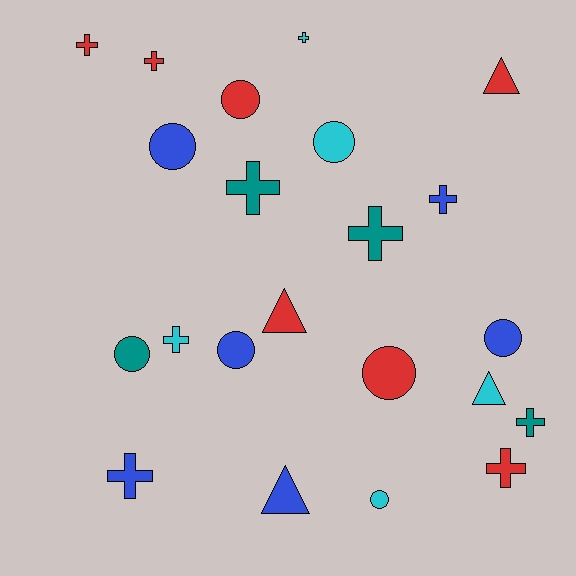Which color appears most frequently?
Red, with 7 objects.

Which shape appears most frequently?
Cross, with 10 objects.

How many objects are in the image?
There are 22 objects.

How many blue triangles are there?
There is 1 blue triangle.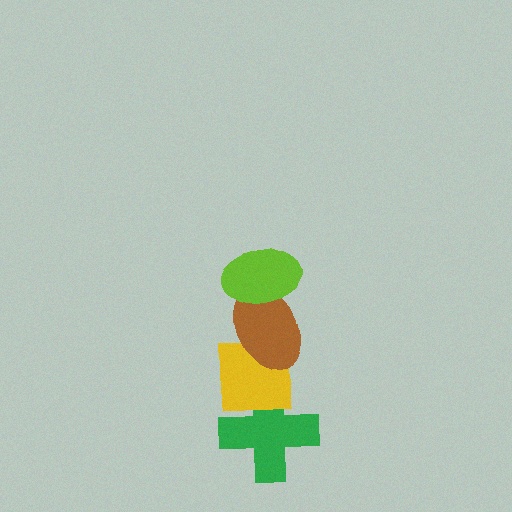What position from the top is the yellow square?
The yellow square is 3rd from the top.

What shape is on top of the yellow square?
The brown ellipse is on top of the yellow square.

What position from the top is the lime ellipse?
The lime ellipse is 1st from the top.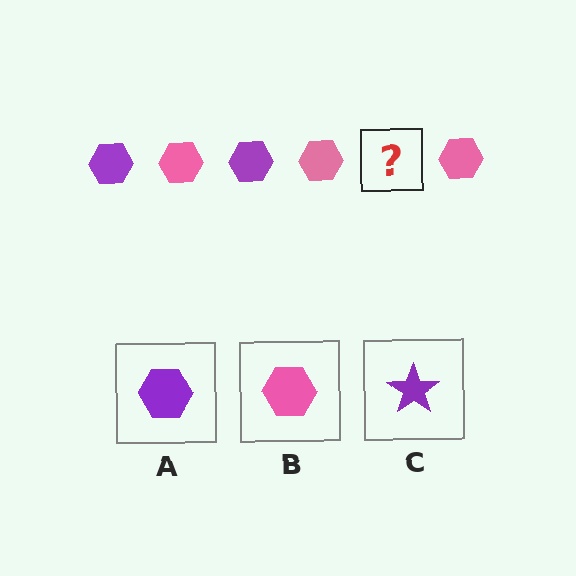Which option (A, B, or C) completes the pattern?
A.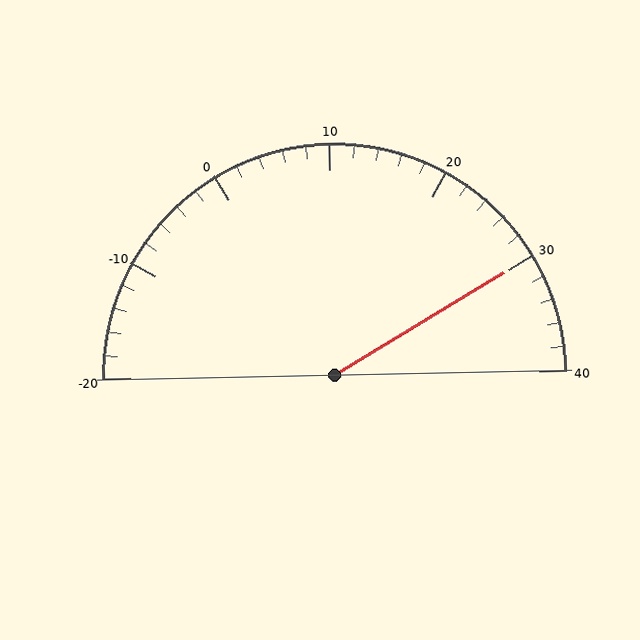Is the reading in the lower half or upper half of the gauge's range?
The reading is in the upper half of the range (-20 to 40).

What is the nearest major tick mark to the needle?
The nearest major tick mark is 30.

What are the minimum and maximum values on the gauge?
The gauge ranges from -20 to 40.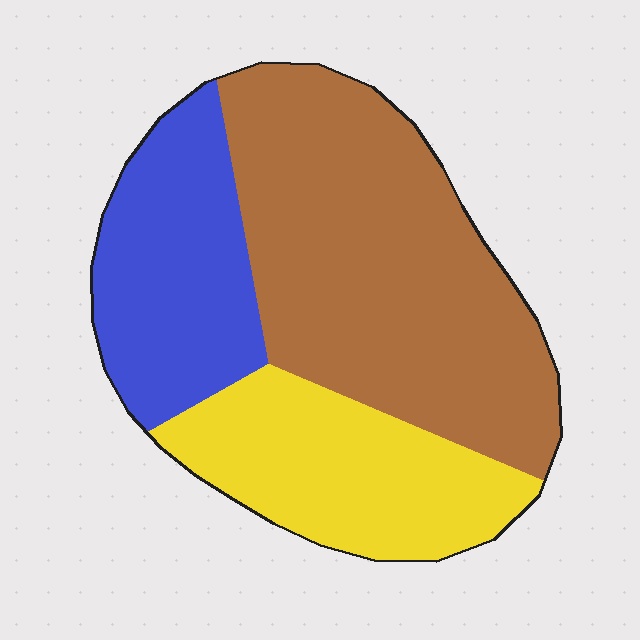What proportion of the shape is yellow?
Yellow covers around 25% of the shape.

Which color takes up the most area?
Brown, at roughly 50%.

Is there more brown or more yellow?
Brown.